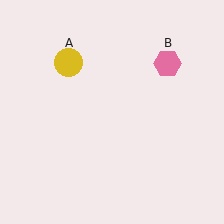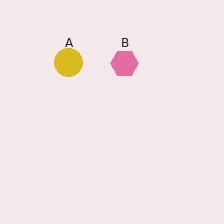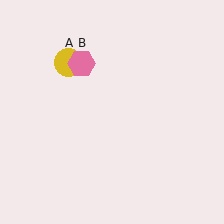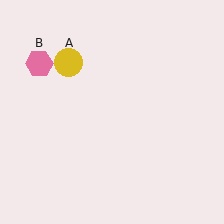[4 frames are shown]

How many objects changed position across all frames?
1 object changed position: pink hexagon (object B).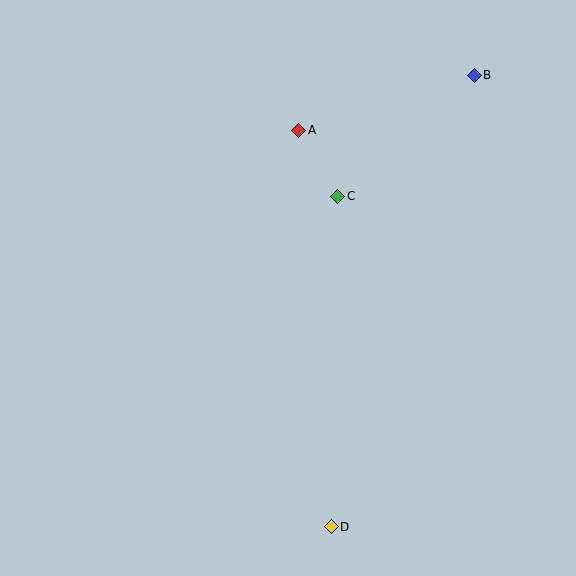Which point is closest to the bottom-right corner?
Point D is closest to the bottom-right corner.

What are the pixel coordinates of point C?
Point C is at (338, 196).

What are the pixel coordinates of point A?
Point A is at (299, 130).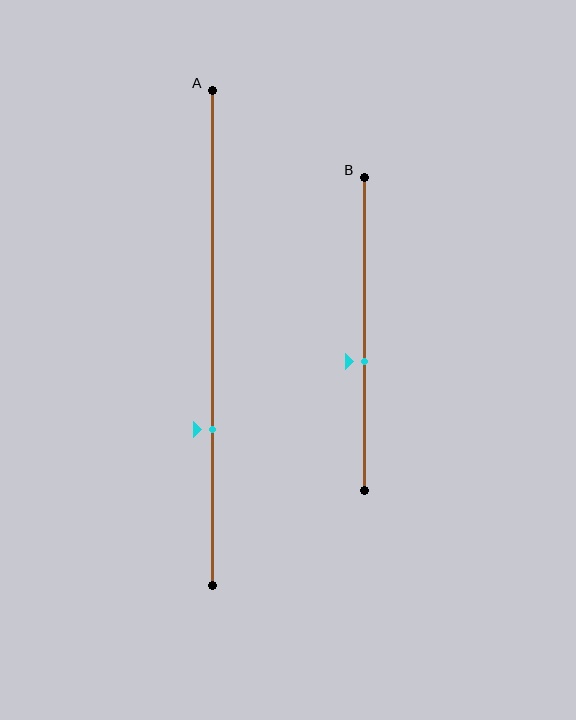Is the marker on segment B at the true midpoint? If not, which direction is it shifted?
No, the marker on segment B is shifted downward by about 9% of the segment length.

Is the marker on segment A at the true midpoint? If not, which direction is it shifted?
No, the marker on segment A is shifted downward by about 19% of the segment length.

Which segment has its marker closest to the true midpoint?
Segment B has its marker closest to the true midpoint.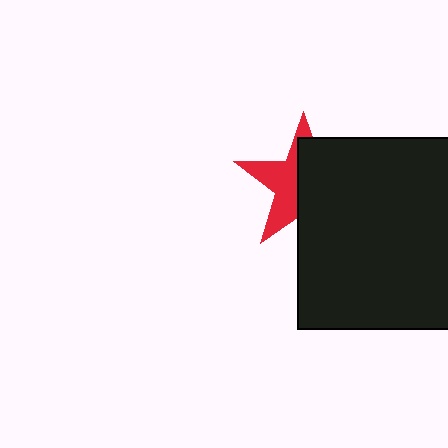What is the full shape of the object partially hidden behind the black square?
The partially hidden object is a red star.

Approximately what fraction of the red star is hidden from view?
Roughly 55% of the red star is hidden behind the black square.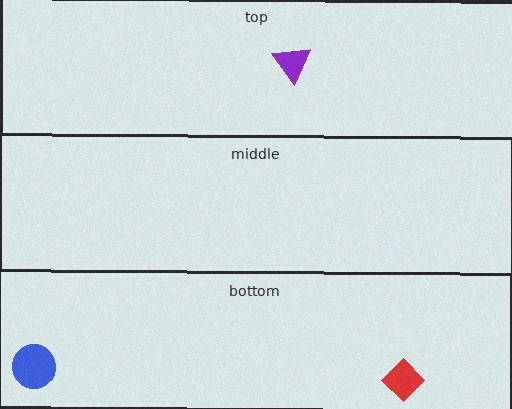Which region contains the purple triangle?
The top region.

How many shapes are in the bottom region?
2.